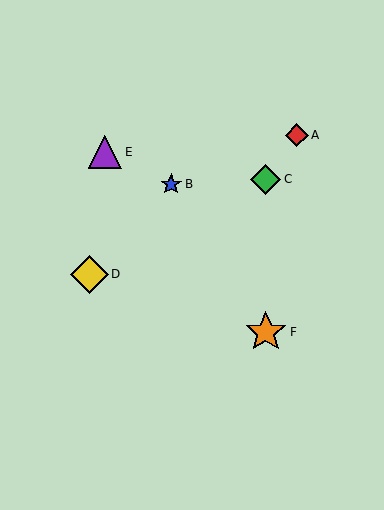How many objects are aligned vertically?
2 objects (C, F) are aligned vertically.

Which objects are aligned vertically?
Objects C, F are aligned vertically.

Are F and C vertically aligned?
Yes, both are at x≈266.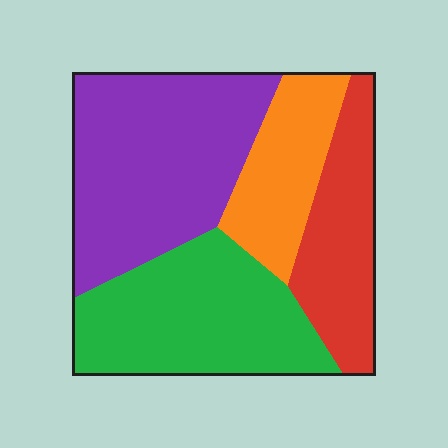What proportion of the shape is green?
Green takes up about one third (1/3) of the shape.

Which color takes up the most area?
Purple, at roughly 35%.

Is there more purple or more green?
Purple.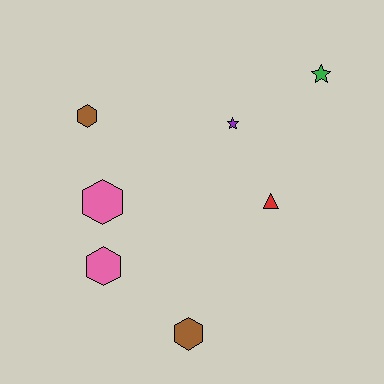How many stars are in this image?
There are 2 stars.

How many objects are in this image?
There are 7 objects.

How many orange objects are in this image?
There are no orange objects.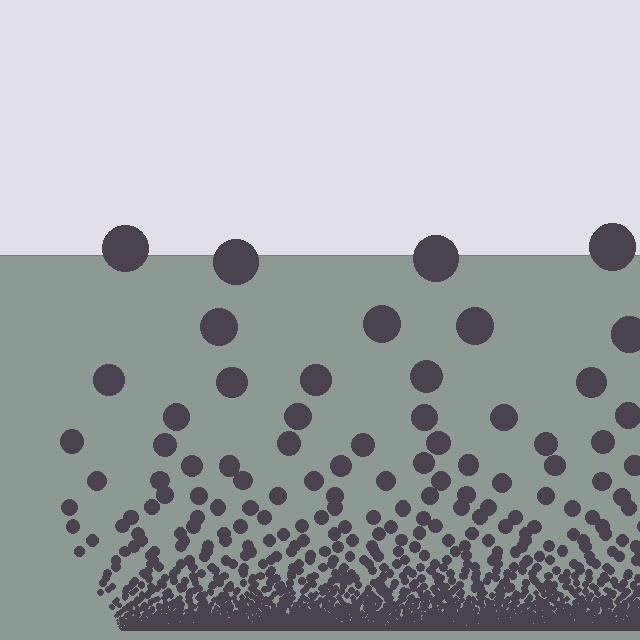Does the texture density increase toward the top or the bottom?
Density increases toward the bottom.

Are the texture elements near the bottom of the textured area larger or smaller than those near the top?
Smaller. The gradient is inverted — elements near the bottom are smaller and denser.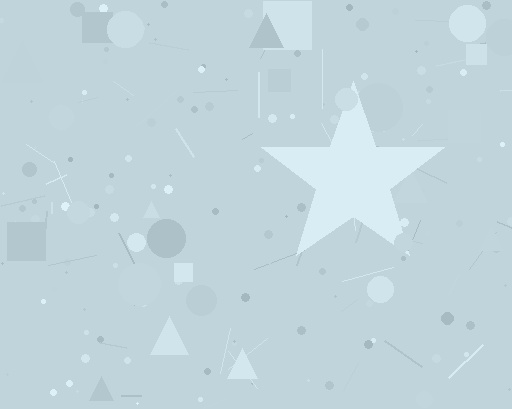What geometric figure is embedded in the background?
A star is embedded in the background.